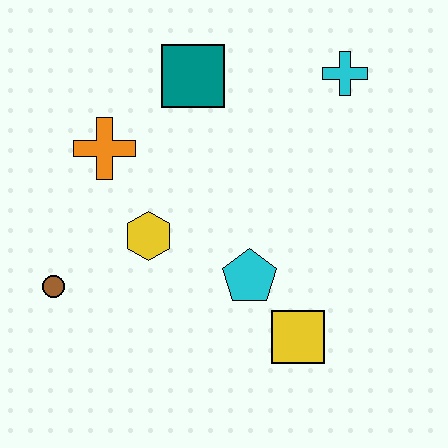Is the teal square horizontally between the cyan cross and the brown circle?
Yes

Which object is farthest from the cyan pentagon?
The cyan cross is farthest from the cyan pentagon.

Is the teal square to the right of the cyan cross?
No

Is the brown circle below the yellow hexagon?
Yes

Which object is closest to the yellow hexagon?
The orange cross is closest to the yellow hexagon.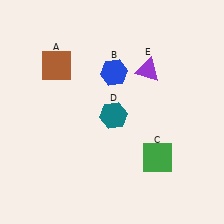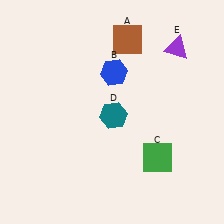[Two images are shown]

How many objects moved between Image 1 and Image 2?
2 objects moved between the two images.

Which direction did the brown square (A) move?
The brown square (A) moved right.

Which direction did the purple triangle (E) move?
The purple triangle (E) moved right.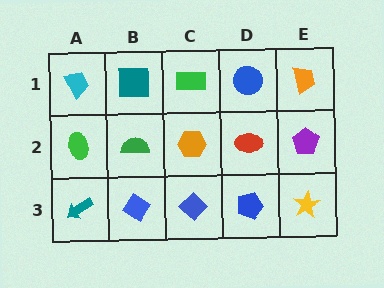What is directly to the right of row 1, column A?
A teal square.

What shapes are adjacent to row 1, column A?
A green ellipse (row 2, column A), a teal square (row 1, column B).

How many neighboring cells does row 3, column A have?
2.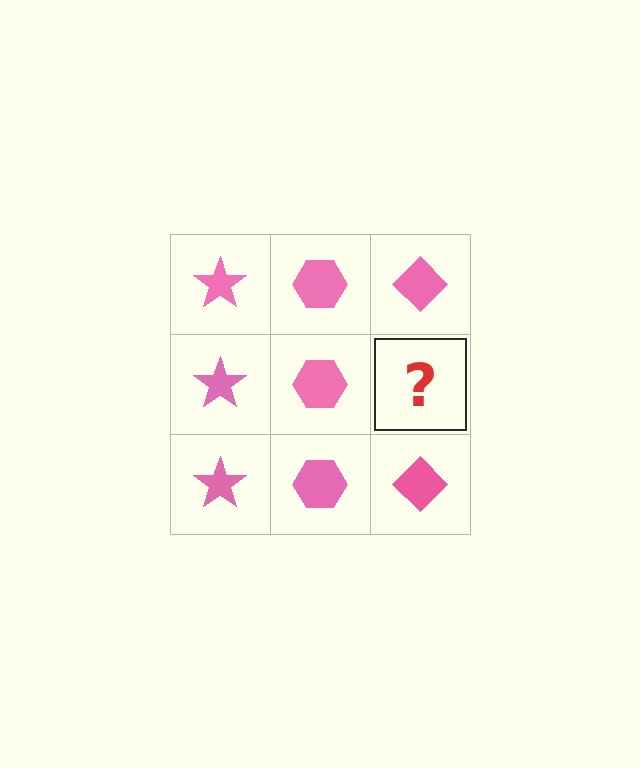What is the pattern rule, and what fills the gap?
The rule is that each column has a consistent shape. The gap should be filled with a pink diamond.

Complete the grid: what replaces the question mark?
The question mark should be replaced with a pink diamond.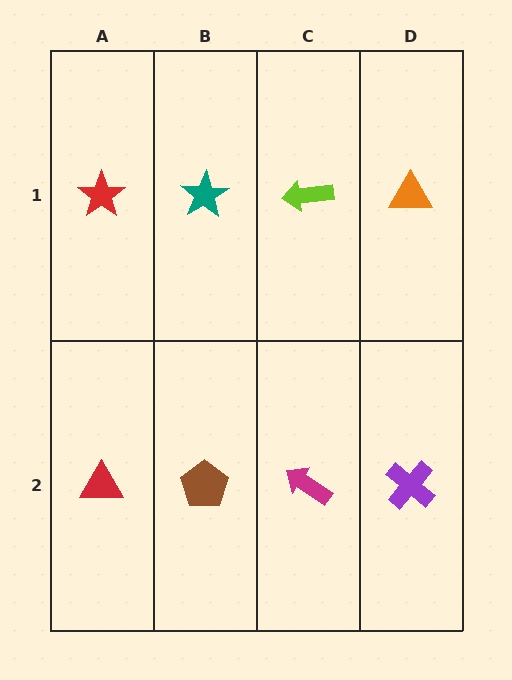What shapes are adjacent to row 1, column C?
A magenta arrow (row 2, column C), a teal star (row 1, column B), an orange triangle (row 1, column D).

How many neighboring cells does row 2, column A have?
2.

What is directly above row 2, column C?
A lime arrow.